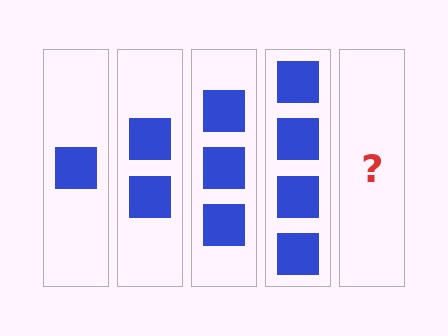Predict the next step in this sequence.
The next step is 5 squares.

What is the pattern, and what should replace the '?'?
The pattern is that each step adds one more square. The '?' should be 5 squares.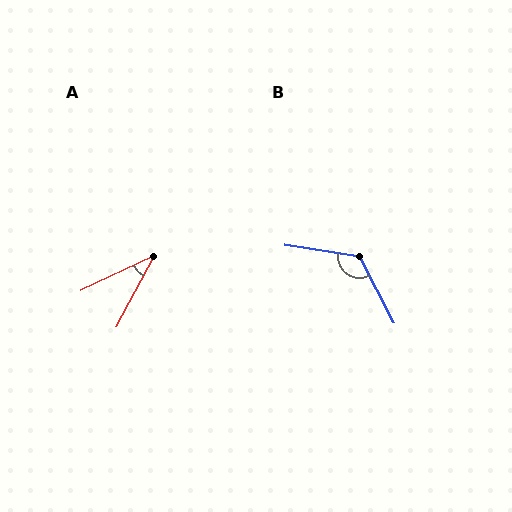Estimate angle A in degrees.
Approximately 37 degrees.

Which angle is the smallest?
A, at approximately 37 degrees.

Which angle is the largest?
B, at approximately 127 degrees.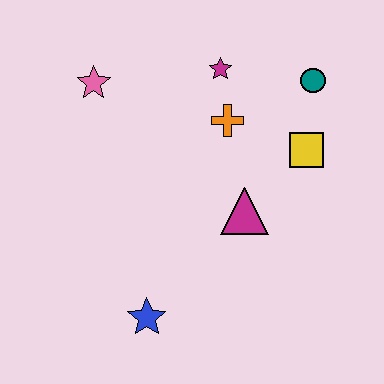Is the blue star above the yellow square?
No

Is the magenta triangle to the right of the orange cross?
Yes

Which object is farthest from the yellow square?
The blue star is farthest from the yellow square.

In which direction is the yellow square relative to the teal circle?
The yellow square is below the teal circle.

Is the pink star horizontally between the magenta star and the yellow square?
No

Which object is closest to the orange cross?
The magenta star is closest to the orange cross.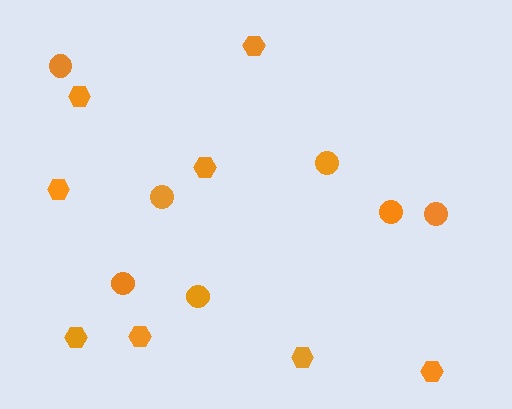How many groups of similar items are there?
There are 2 groups: one group of circles (7) and one group of hexagons (8).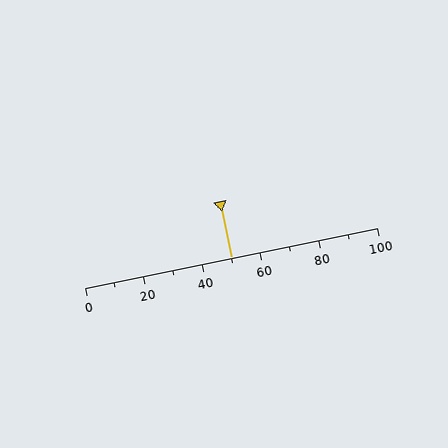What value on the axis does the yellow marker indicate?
The marker indicates approximately 50.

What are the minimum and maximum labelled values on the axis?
The axis runs from 0 to 100.